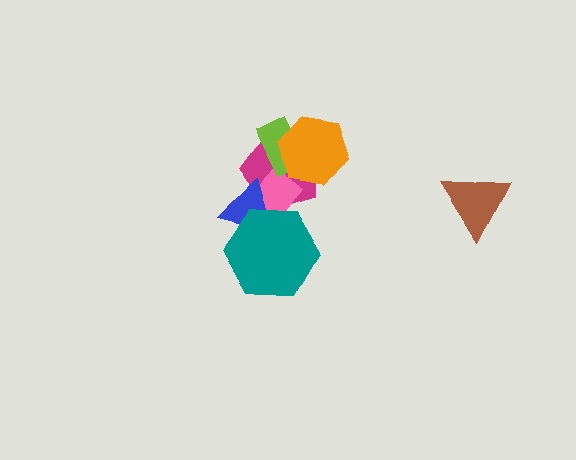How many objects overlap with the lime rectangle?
2 objects overlap with the lime rectangle.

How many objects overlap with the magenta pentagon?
4 objects overlap with the magenta pentagon.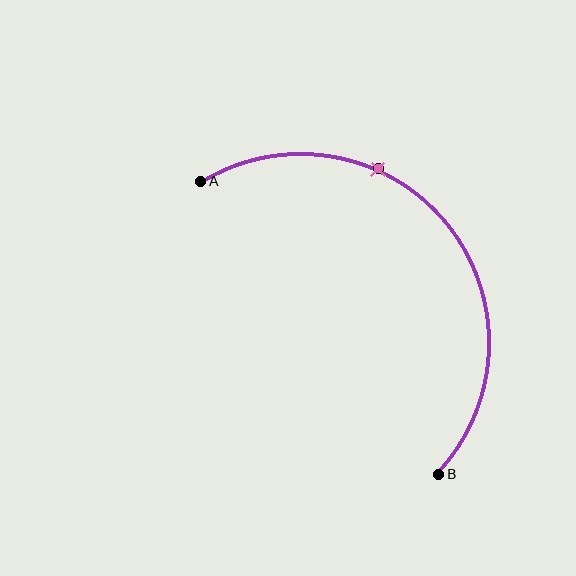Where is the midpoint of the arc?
The arc midpoint is the point on the curve farthest from the straight line joining A and B. It sits above and to the right of that line.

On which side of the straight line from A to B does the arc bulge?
The arc bulges above and to the right of the straight line connecting A and B.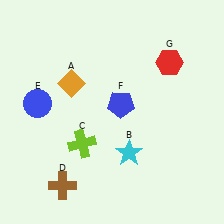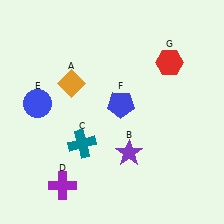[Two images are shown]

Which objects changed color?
B changed from cyan to purple. C changed from lime to teal. D changed from brown to purple.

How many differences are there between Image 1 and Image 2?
There are 3 differences between the two images.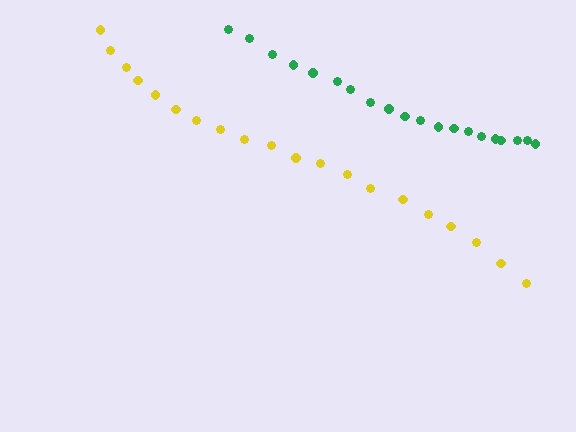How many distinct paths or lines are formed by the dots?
There are 2 distinct paths.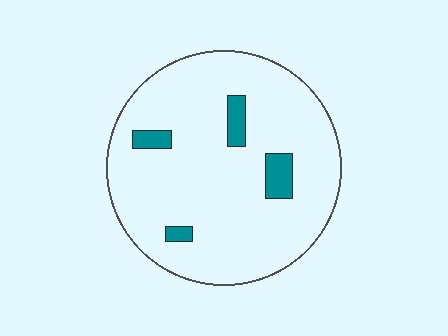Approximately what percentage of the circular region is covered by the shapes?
Approximately 10%.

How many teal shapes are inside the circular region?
4.